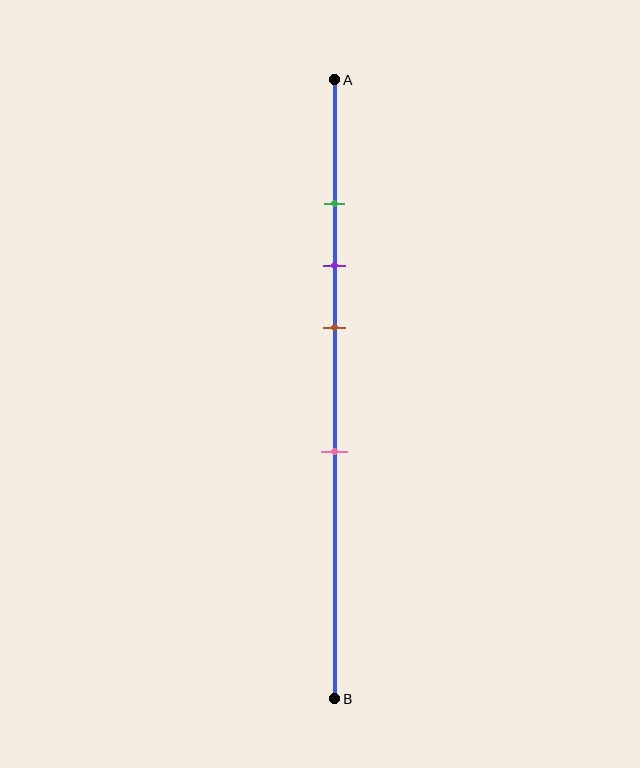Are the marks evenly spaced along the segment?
No, the marks are not evenly spaced.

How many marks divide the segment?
There are 4 marks dividing the segment.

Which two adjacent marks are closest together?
The green and purple marks are the closest adjacent pair.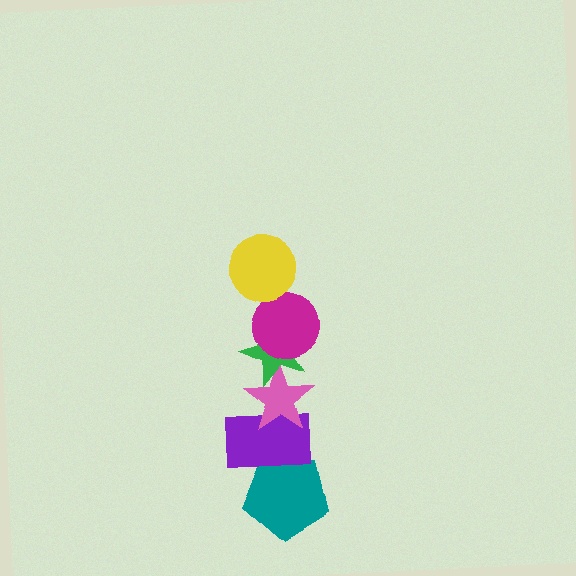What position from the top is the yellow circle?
The yellow circle is 1st from the top.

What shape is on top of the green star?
The magenta circle is on top of the green star.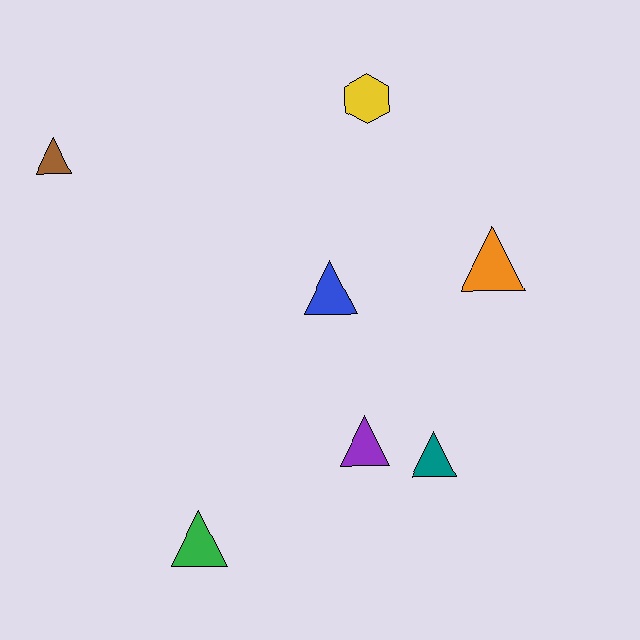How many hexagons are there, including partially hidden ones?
There is 1 hexagon.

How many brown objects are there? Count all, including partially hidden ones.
There is 1 brown object.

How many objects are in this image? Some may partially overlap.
There are 7 objects.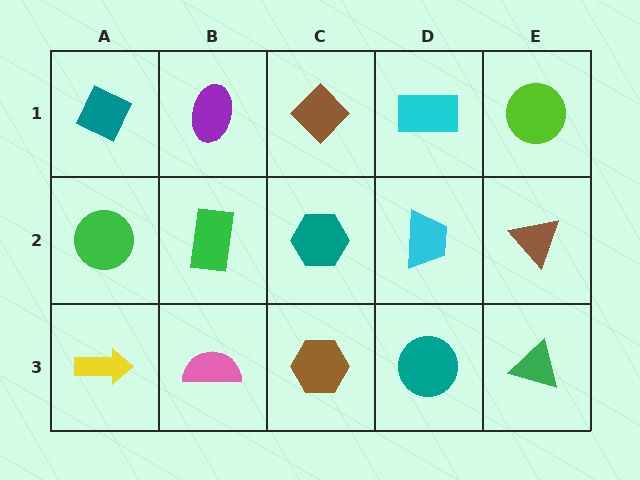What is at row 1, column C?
A brown diamond.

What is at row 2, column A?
A green circle.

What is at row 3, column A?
A yellow arrow.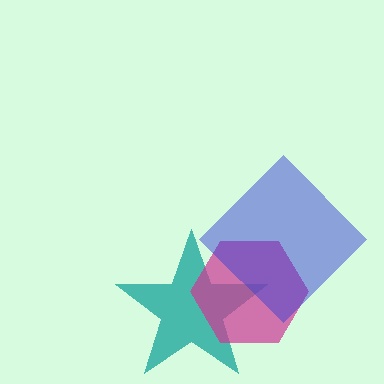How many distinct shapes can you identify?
There are 3 distinct shapes: a teal star, a magenta hexagon, a blue diamond.